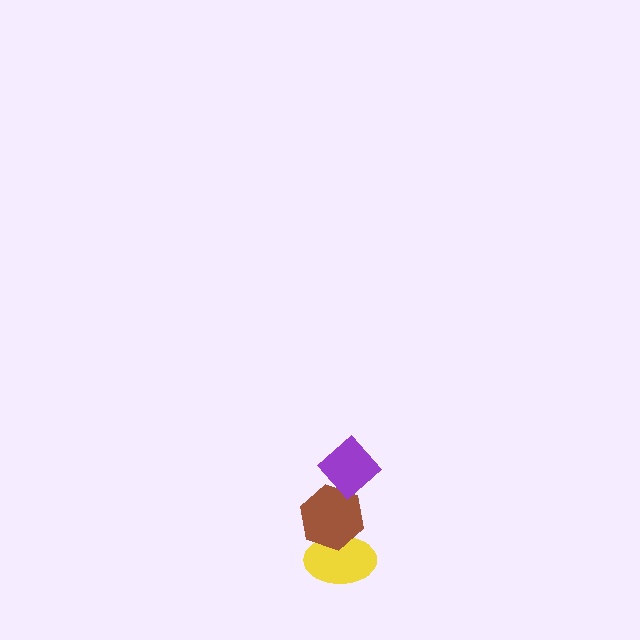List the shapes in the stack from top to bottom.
From top to bottom: the purple diamond, the brown hexagon, the yellow ellipse.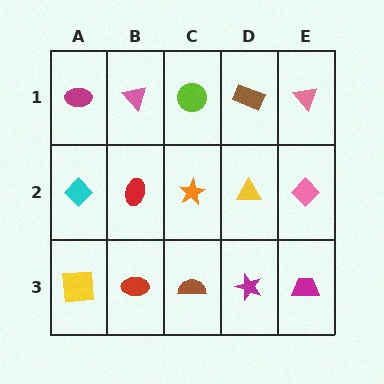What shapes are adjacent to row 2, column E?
A pink triangle (row 1, column E), a magenta trapezoid (row 3, column E), a yellow triangle (row 2, column D).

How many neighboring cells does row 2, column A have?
3.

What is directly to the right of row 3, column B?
A brown semicircle.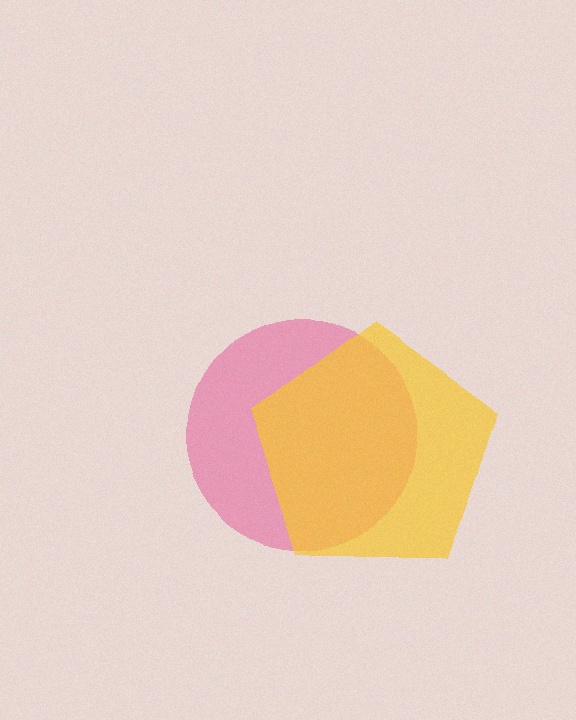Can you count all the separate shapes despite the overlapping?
Yes, there are 2 separate shapes.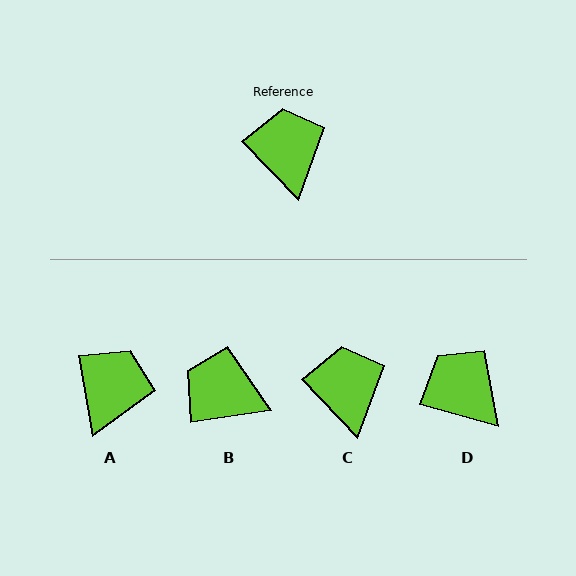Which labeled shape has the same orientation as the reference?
C.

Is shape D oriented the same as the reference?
No, it is off by about 31 degrees.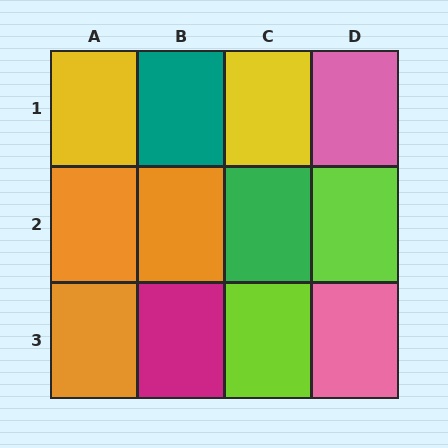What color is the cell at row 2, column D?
Lime.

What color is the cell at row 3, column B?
Magenta.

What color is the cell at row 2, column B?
Orange.